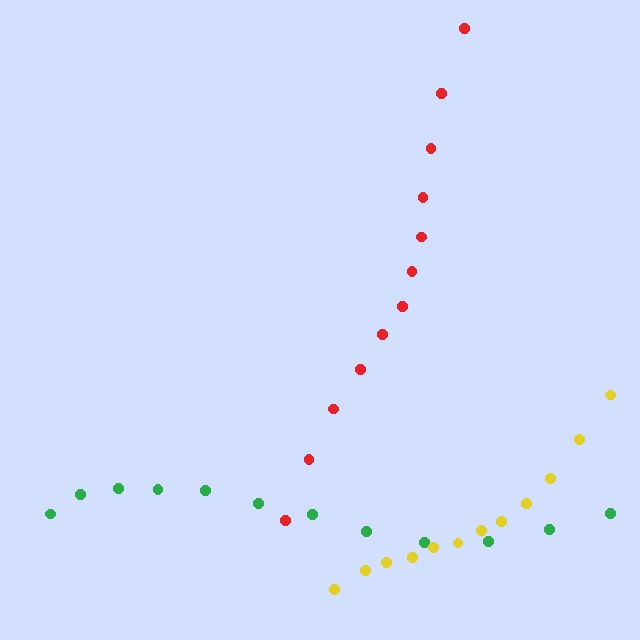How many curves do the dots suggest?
There are 3 distinct paths.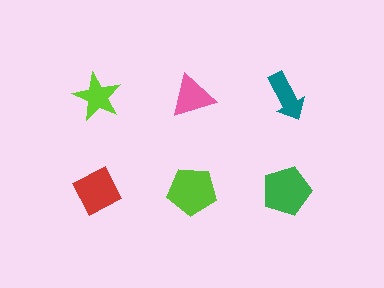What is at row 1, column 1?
A lime star.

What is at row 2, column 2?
A lime pentagon.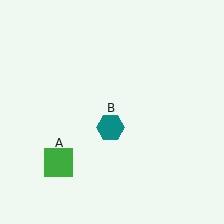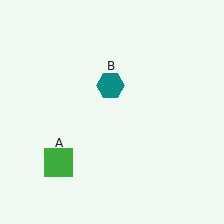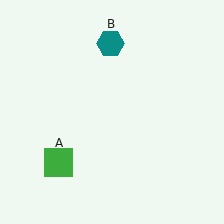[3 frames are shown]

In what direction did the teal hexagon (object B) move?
The teal hexagon (object B) moved up.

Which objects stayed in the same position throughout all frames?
Green square (object A) remained stationary.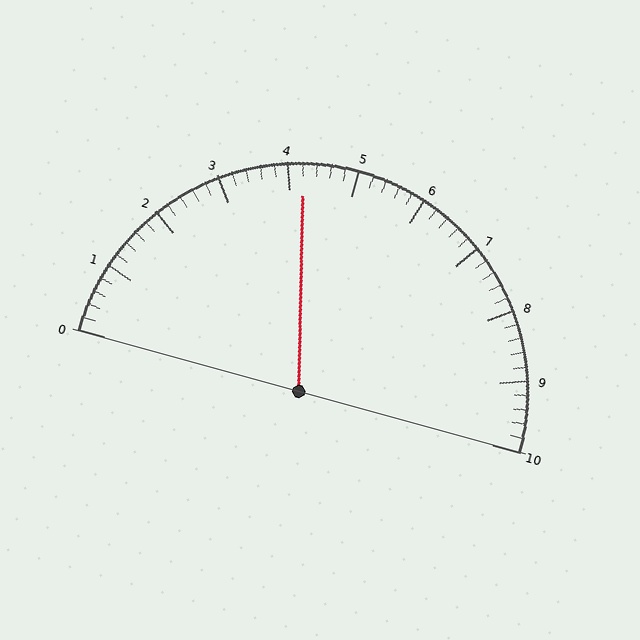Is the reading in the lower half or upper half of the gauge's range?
The reading is in the lower half of the range (0 to 10).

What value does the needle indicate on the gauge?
The needle indicates approximately 4.2.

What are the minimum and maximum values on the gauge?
The gauge ranges from 0 to 10.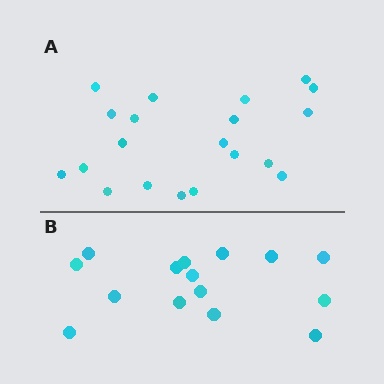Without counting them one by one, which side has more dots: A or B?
Region A (the top region) has more dots.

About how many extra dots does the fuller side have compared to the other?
Region A has about 5 more dots than region B.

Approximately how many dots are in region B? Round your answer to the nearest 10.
About 20 dots. (The exact count is 15, which rounds to 20.)